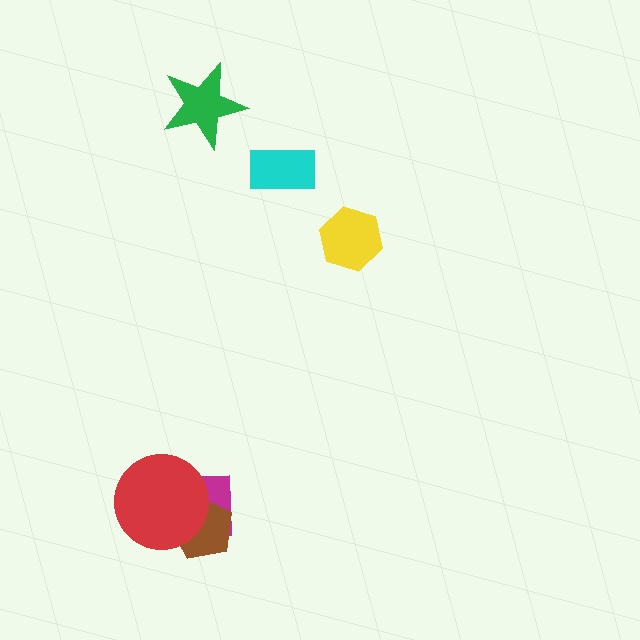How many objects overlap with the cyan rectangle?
0 objects overlap with the cyan rectangle.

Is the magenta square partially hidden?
Yes, it is partially covered by another shape.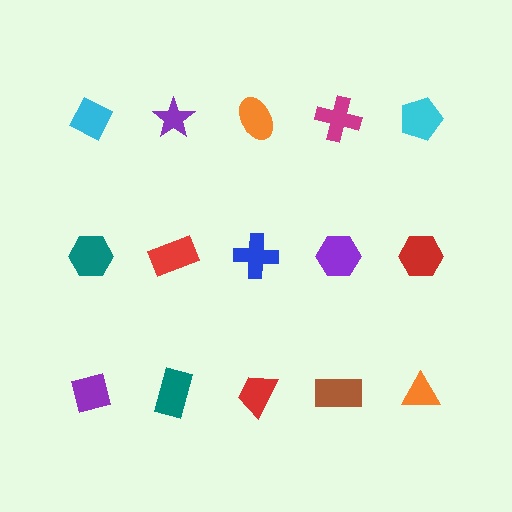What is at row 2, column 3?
A blue cross.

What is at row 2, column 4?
A purple hexagon.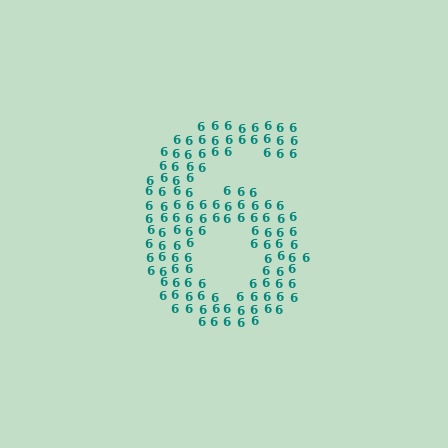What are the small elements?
The small elements are digit 6's.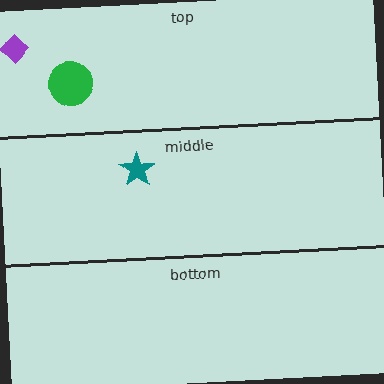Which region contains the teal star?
The middle region.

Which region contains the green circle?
The top region.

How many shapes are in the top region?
2.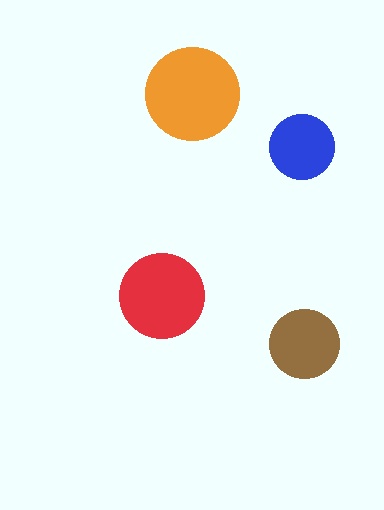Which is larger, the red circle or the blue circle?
The red one.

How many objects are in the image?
There are 4 objects in the image.